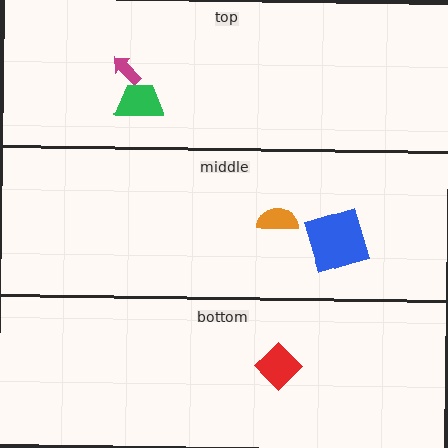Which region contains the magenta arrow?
The top region.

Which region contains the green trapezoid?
The top region.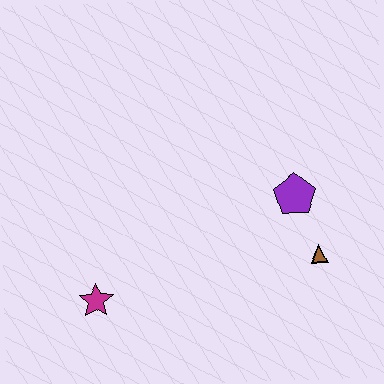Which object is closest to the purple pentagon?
The brown triangle is closest to the purple pentagon.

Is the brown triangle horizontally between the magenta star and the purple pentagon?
No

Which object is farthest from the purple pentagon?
The magenta star is farthest from the purple pentagon.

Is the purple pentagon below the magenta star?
No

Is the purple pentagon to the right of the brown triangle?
No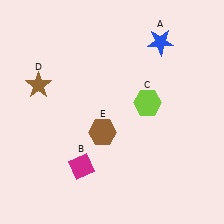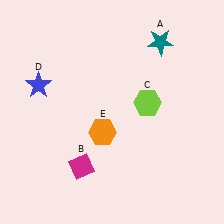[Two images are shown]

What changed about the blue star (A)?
In Image 1, A is blue. In Image 2, it changed to teal.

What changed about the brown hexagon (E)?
In Image 1, E is brown. In Image 2, it changed to orange.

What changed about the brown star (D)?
In Image 1, D is brown. In Image 2, it changed to blue.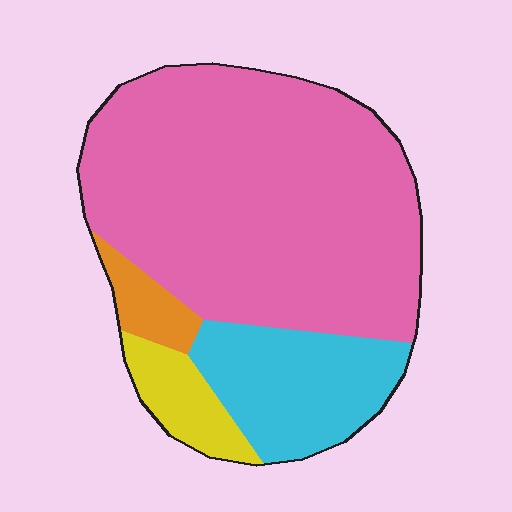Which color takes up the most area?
Pink, at roughly 70%.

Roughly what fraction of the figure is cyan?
Cyan takes up between a sixth and a third of the figure.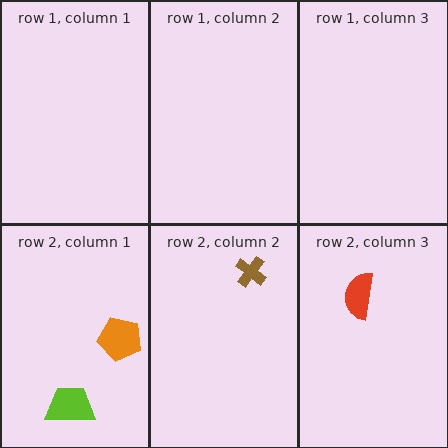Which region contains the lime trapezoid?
The row 2, column 1 region.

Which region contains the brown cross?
The row 2, column 2 region.